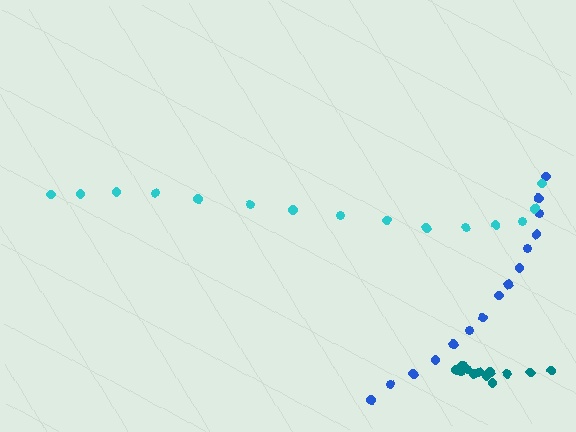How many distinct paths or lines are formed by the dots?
There are 3 distinct paths.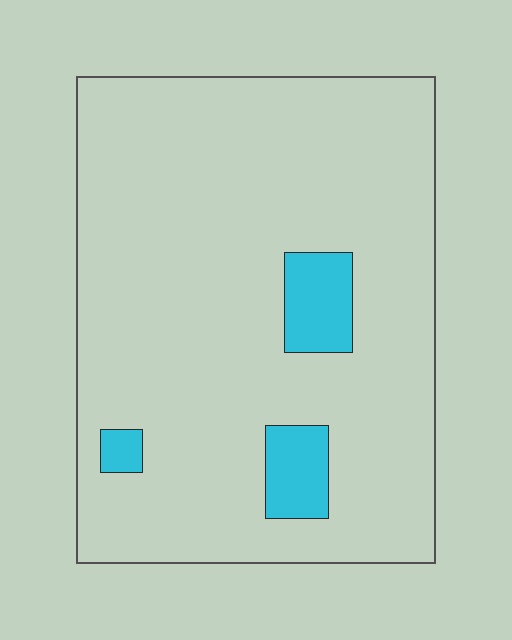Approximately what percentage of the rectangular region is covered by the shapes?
Approximately 10%.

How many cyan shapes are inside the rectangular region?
3.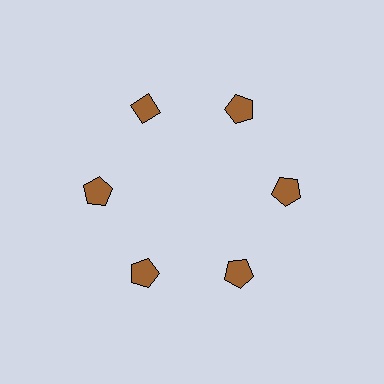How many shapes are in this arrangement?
There are 6 shapes arranged in a ring pattern.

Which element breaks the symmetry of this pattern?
The brown diamond at roughly the 11 o'clock position breaks the symmetry. All other shapes are brown pentagons.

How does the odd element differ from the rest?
It has a different shape: diamond instead of pentagon.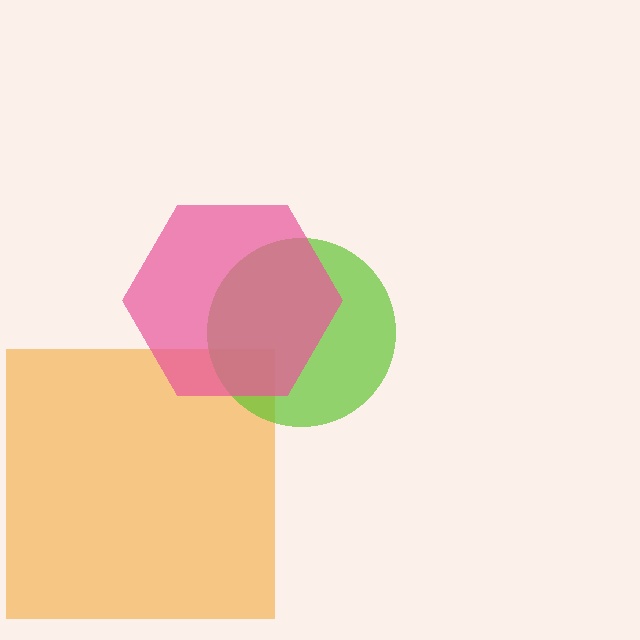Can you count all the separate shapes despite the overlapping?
Yes, there are 3 separate shapes.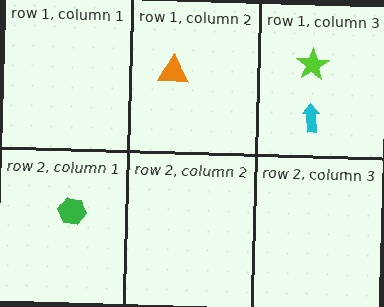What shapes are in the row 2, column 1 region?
The green hexagon.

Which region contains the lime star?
The row 1, column 3 region.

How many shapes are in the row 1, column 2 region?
1.